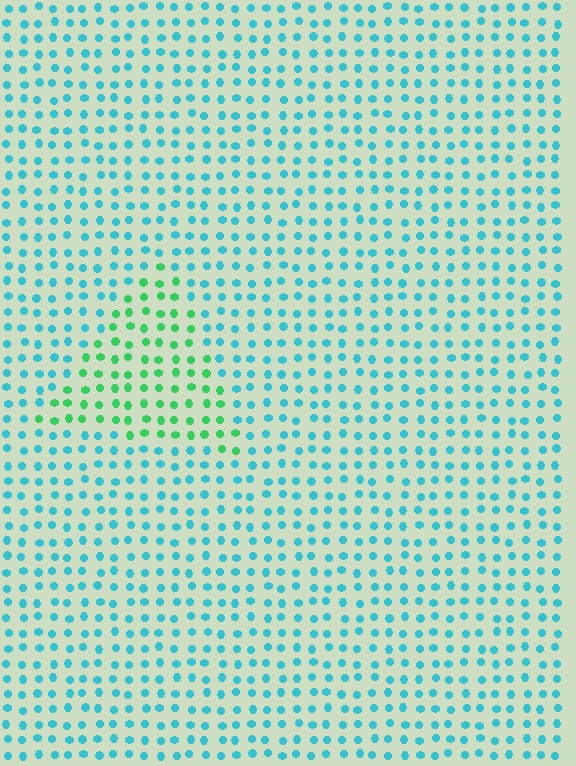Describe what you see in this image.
The image is filled with small cyan elements in a uniform arrangement. A triangle-shaped region is visible where the elements are tinted to a slightly different hue, forming a subtle color boundary.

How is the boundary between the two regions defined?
The boundary is defined purely by a slight shift in hue (about 48 degrees). Spacing, size, and orientation are identical on both sides.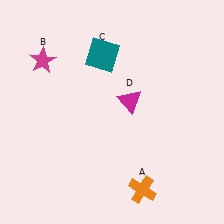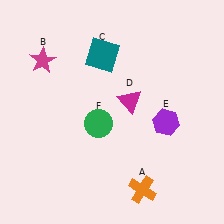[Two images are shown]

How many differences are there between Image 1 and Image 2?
There are 2 differences between the two images.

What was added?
A purple hexagon (E), a green circle (F) were added in Image 2.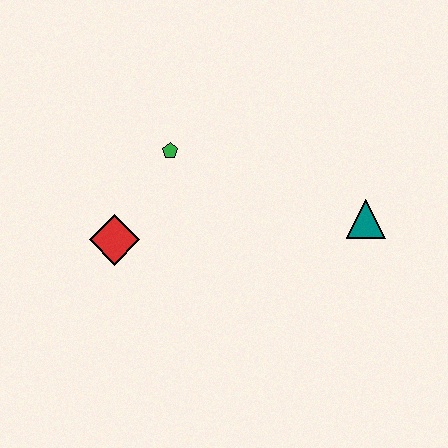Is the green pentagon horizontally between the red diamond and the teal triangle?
Yes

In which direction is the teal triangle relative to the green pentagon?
The teal triangle is to the right of the green pentagon.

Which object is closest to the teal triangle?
The green pentagon is closest to the teal triangle.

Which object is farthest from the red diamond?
The teal triangle is farthest from the red diamond.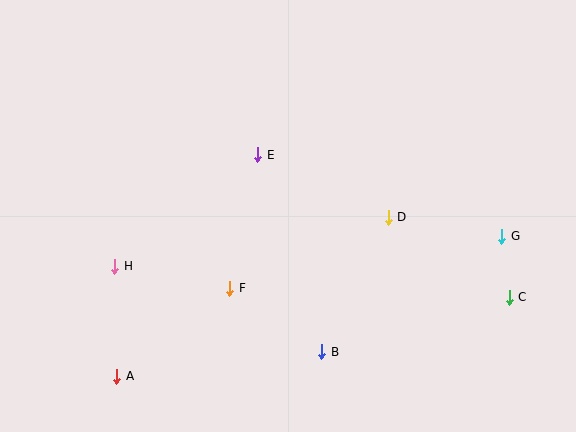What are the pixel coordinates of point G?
Point G is at (502, 236).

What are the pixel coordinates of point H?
Point H is at (115, 266).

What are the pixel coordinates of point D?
Point D is at (388, 217).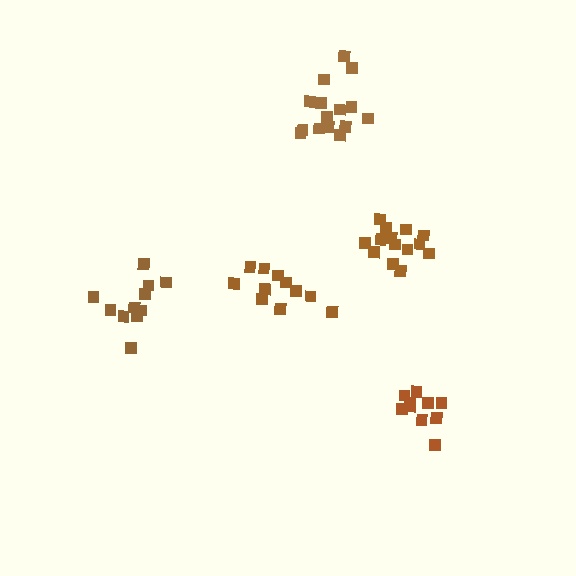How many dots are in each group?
Group 1: 15 dots, Group 2: 11 dots, Group 3: 11 dots, Group 4: 11 dots, Group 5: 14 dots (62 total).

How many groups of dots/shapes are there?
There are 5 groups.